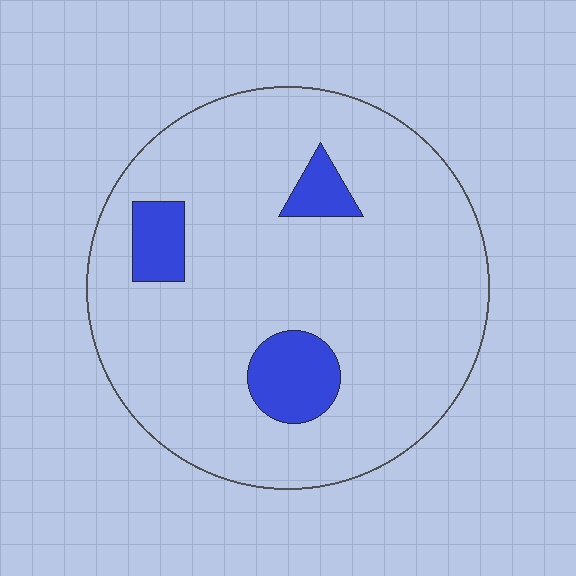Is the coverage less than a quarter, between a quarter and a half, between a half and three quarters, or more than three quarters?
Less than a quarter.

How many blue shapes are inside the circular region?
3.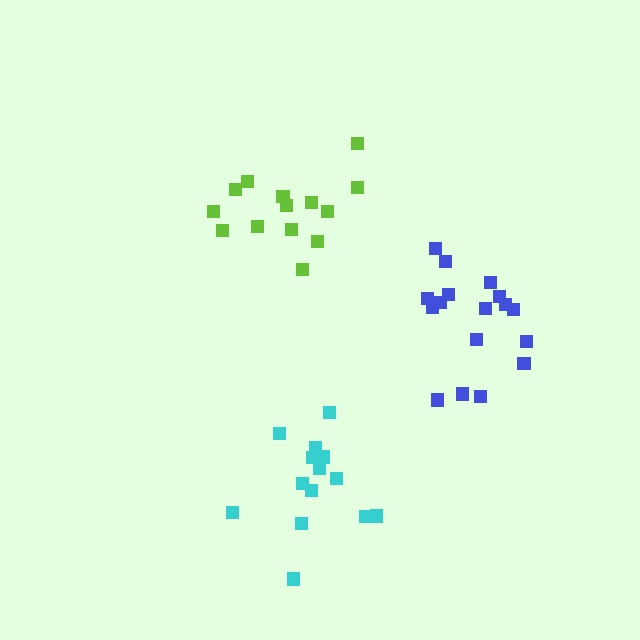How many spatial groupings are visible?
There are 3 spatial groupings.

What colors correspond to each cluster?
The clusters are colored: lime, blue, cyan.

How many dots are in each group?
Group 1: 14 dots, Group 2: 17 dots, Group 3: 14 dots (45 total).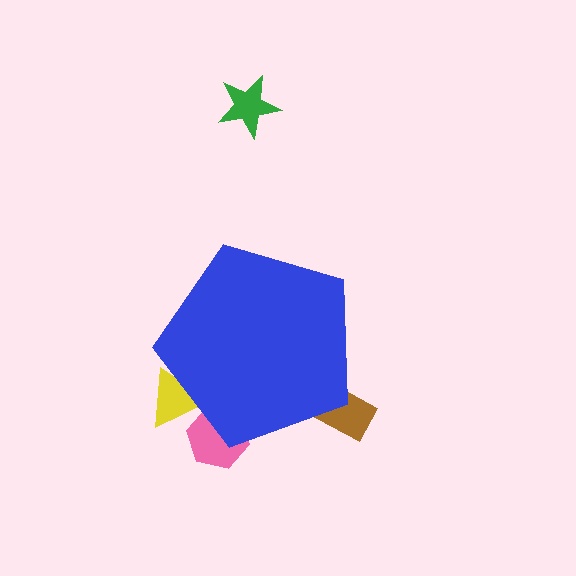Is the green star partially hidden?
No, the green star is fully visible.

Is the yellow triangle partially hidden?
Yes, the yellow triangle is partially hidden behind the blue pentagon.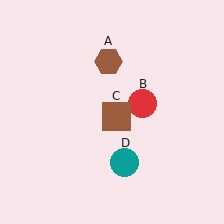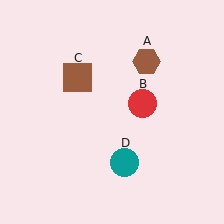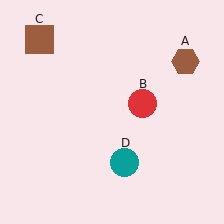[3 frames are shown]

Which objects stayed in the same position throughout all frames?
Red circle (object B) and teal circle (object D) remained stationary.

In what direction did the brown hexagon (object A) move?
The brown hexagon (object A) moved right.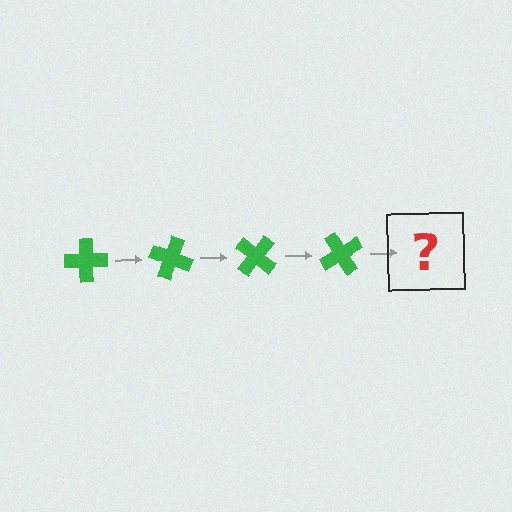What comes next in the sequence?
The next element should be a green cross rotated 80 degrees.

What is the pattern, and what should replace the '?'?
The pattern is that the cross rotates 20 degrees each step. The '?' should be a green cross rotated 80 degrees.